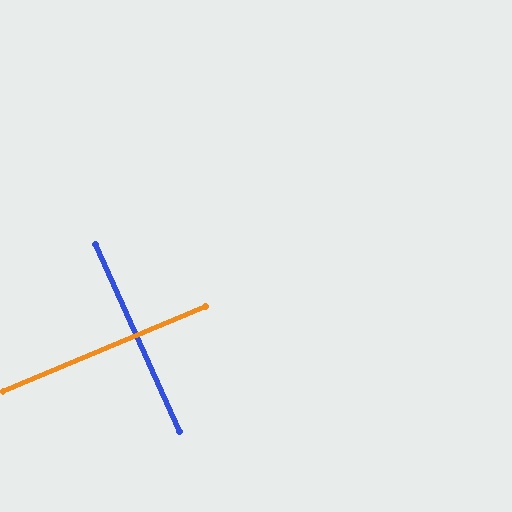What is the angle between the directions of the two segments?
Approximately 88 degrees.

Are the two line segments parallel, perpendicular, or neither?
Perpendicular — they meet at approximately 88°.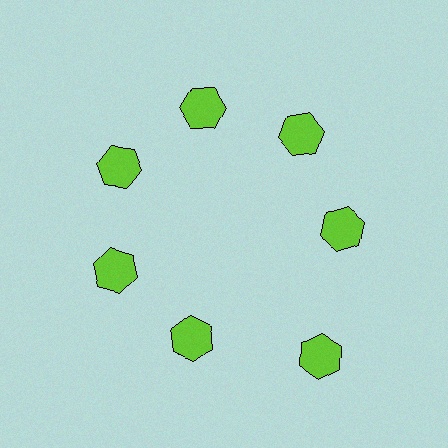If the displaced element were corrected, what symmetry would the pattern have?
It would have 7-fold rotational symmetry — the pattern would map onto itself every 51 degrees.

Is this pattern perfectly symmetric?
No. The 7 lime hexagons are arranged in a ring, but one element near the 5 o'clock position is pushed outward from the center, breaking the 7-fold rotational symmetry.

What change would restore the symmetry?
The symmetry would be restored by moving it inward, back onto the ring so that all 7 hexagons sit at equal angles and equal distance from the center.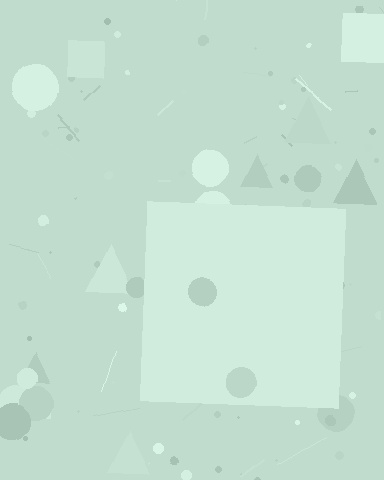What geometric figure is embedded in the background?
A square is embedded in the background.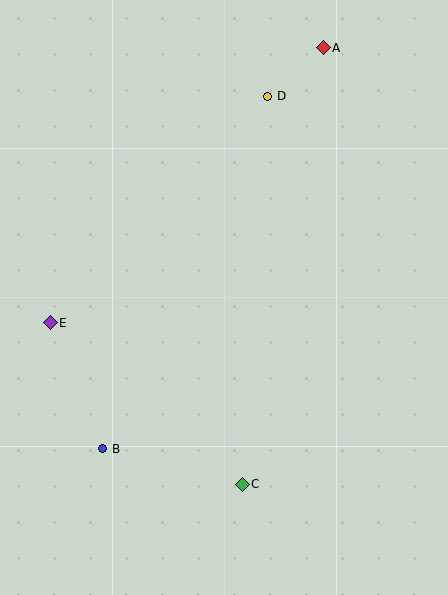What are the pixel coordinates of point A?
Point A is at (323, 48).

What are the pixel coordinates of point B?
Point B is at (103, 449).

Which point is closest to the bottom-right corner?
Point C is closest to the bottom-right corner.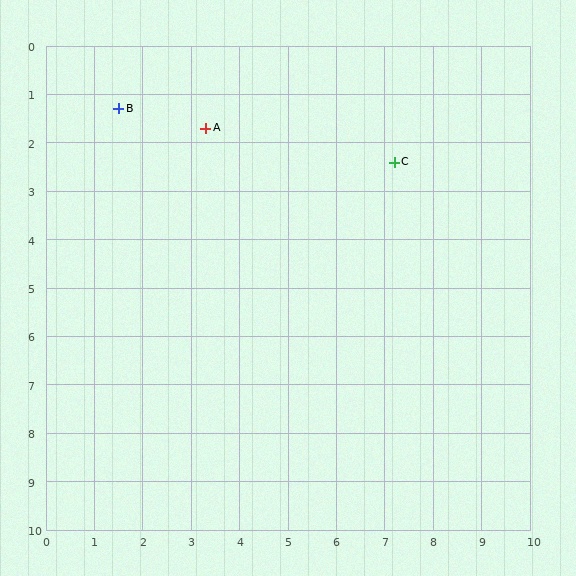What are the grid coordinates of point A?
Point A is at approximately (3.3, 1.7).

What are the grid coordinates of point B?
Point B is at approximately (1.5, 1.3).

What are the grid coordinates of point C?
Point C is at approximately (7.2, 2.4).